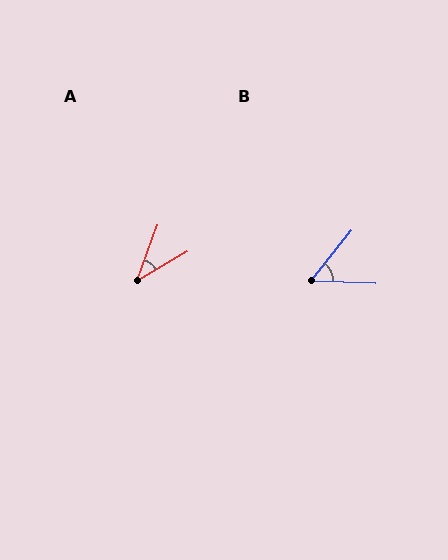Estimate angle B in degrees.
Approximately 53 degrees.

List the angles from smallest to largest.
A (40°), B (53°).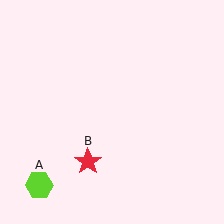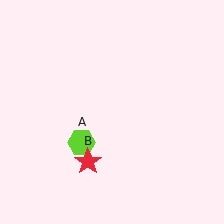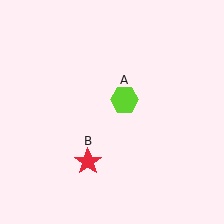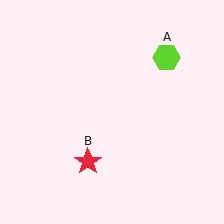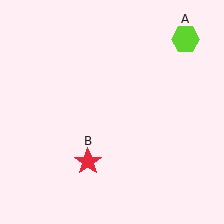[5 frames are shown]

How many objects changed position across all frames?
1 object changed position: lime hexagon (object A).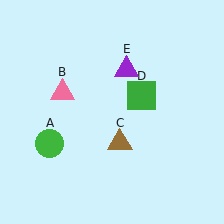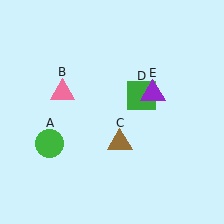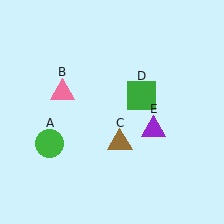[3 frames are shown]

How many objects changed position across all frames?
1 object changed position: purple triangle (object E).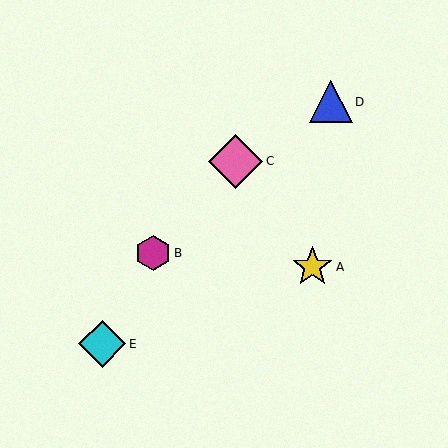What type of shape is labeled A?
Shape A is a yellow star.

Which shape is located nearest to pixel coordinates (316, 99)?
The blue triangle (labeled D) at (331, 102) is nearest to that location.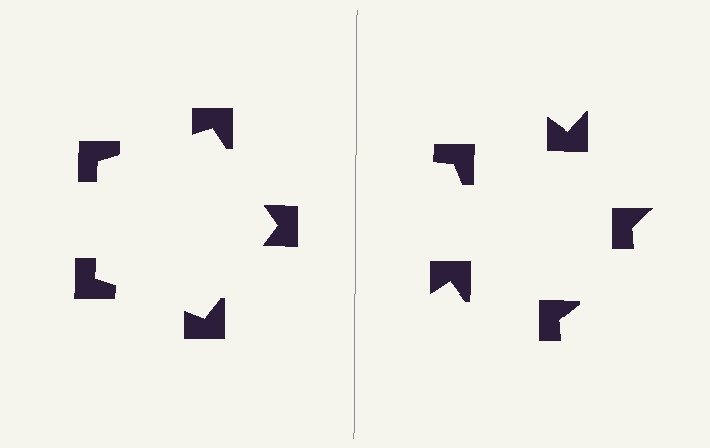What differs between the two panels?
The notched squares are positioned identically on both sides; only the wedge orientations differ. On the left they align to a pentagon; on the right they are misaligned.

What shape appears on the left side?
An illusory pentagon.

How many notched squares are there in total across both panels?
10 — 5 on each side.